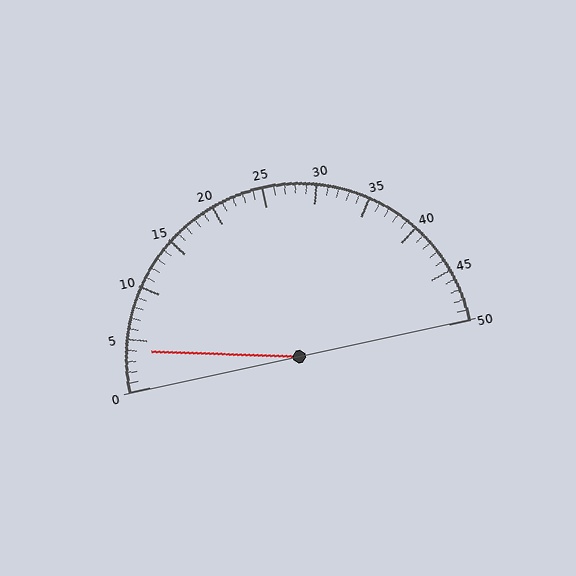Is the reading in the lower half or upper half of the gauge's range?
The reading is in the lower half of the range (0 to 50).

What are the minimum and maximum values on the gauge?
The gauge ranges from 0 to 50.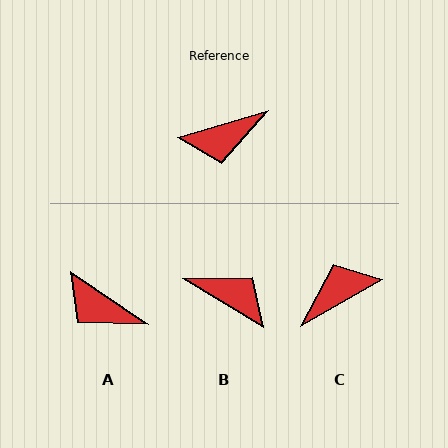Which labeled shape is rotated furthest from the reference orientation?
C, about 166 degrees away.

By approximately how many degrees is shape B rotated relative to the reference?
Approximately 133 degrees counter-clockwise.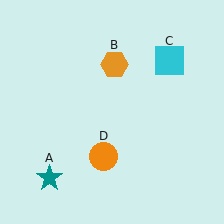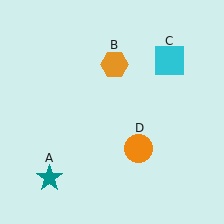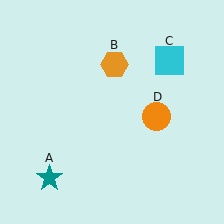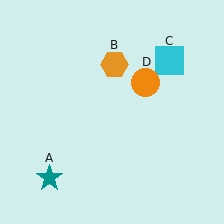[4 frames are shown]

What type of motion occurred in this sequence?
The orange circle (object D) rotated counterclockwise around the center of the scene.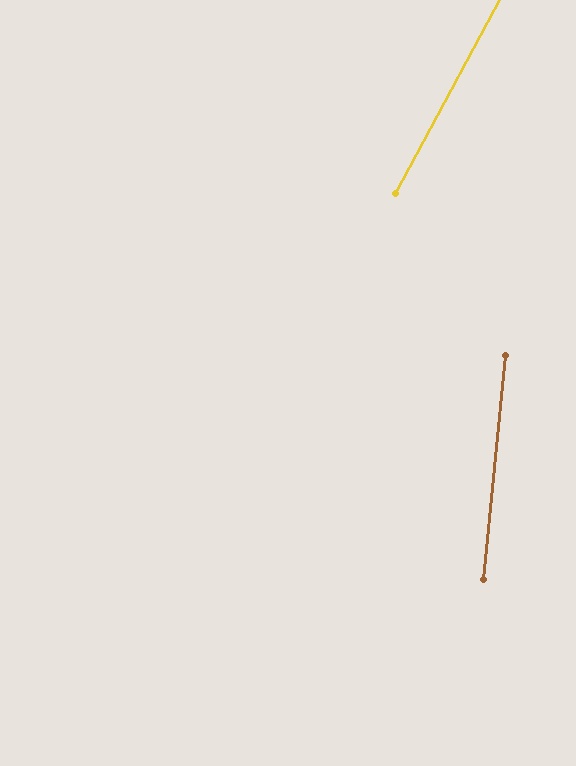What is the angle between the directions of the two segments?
Approximately 22 degrees.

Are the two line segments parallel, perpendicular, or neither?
Neither parallel nor perpendicular — they differ by about 22°.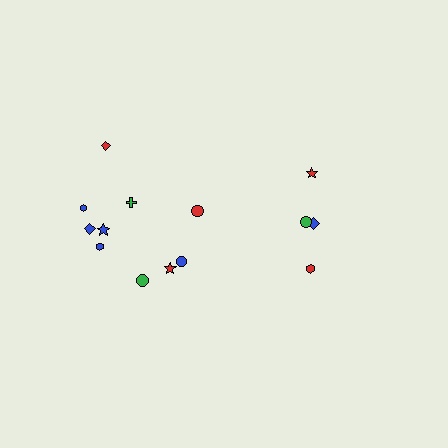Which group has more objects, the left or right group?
The left group.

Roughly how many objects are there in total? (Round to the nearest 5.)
Roughly 15 objects in total.